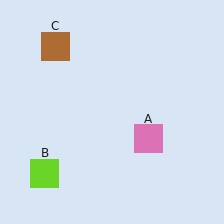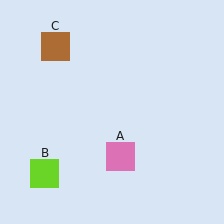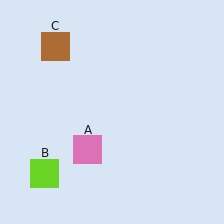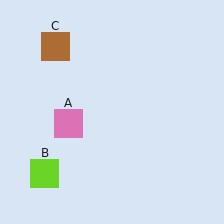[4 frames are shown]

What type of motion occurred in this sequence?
The pink square (object A) rotated clockwise around the center of the scene.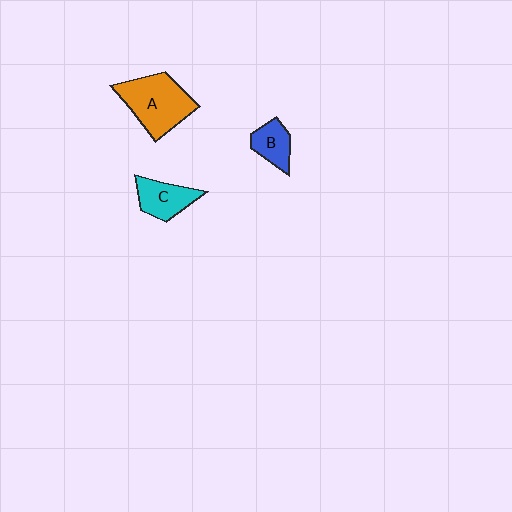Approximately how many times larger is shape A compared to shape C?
Approximately 1.7 times.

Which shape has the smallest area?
Shape B (blue).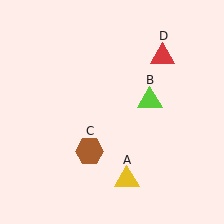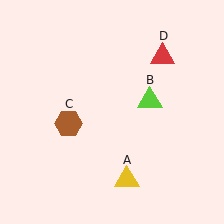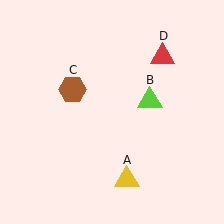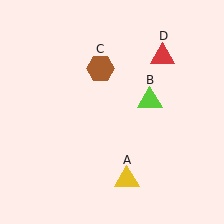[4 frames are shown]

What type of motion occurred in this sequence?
The brown hexagon (object C) rotated clockwise around the center of the scene.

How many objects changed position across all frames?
1 object changed position: brown hexagon (object C).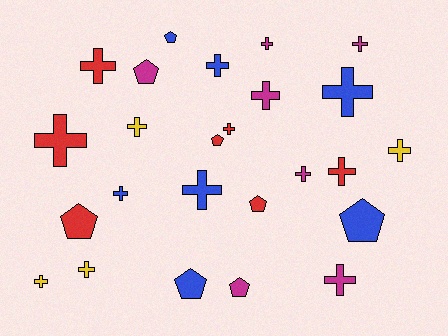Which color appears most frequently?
Magenta, with 7 objects.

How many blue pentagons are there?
There are 3 blue pentagons.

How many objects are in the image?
There are 25 objects.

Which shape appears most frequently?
Cross, with 17 objects.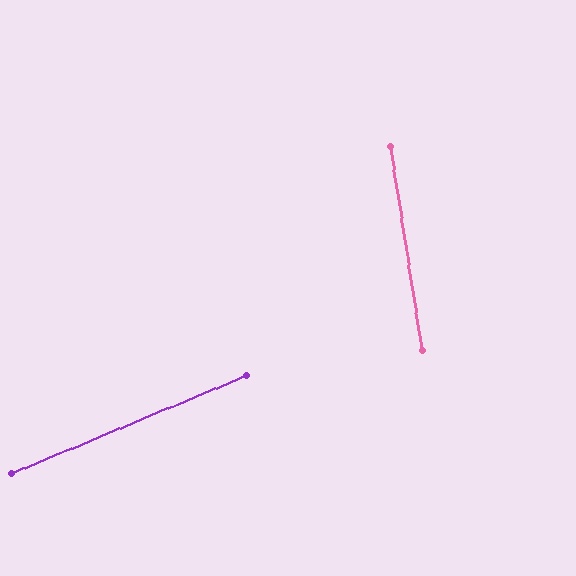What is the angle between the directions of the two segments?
Approximately 76 degrees.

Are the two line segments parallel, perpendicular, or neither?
Neither parallel nor perpendicular — they differ by about 76°.